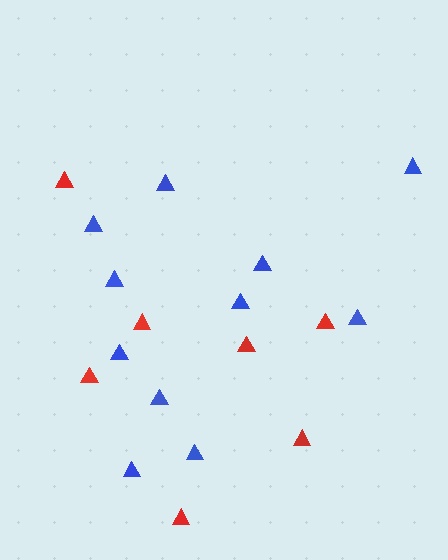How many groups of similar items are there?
There are 2 groups: one group of blue triangles (11) and one group of red triangles (7).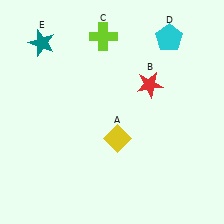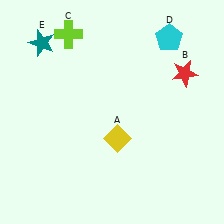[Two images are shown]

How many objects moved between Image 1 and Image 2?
2 objects moved between the two images.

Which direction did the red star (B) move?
The red star (B) moved right.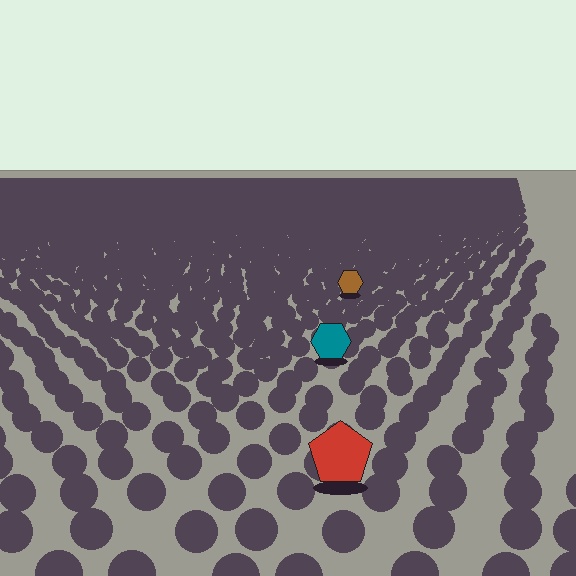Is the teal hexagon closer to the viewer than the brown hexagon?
Yes. The teal hexagon is closer — you can tell from the texture gradient: the ground texture is coarser near it.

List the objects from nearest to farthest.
From nearest to farthest: the red pentagon, the teal hexagon, the brown hexagon.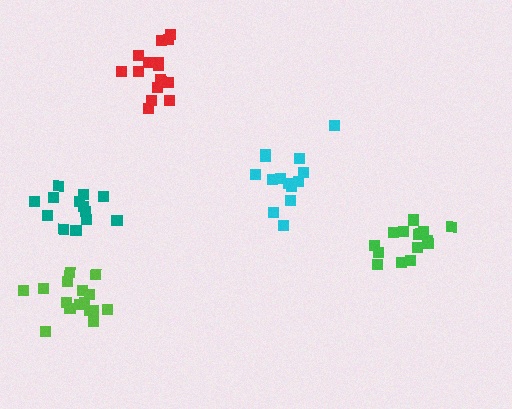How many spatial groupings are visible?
There are 5 spatial groupings.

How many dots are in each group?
Group 1: 14 dots, Group 2: 13 dots, Group 3: 15 dots, Group 4: 16 dots, Group 5: 16 dots (74 total).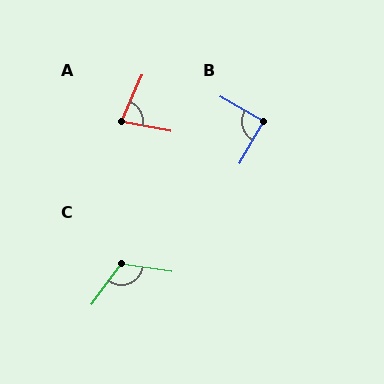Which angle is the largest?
C, at approximately 118 degrees.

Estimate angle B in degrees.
Approximately 90 degrees.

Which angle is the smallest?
A, at approximately 78 degrees.